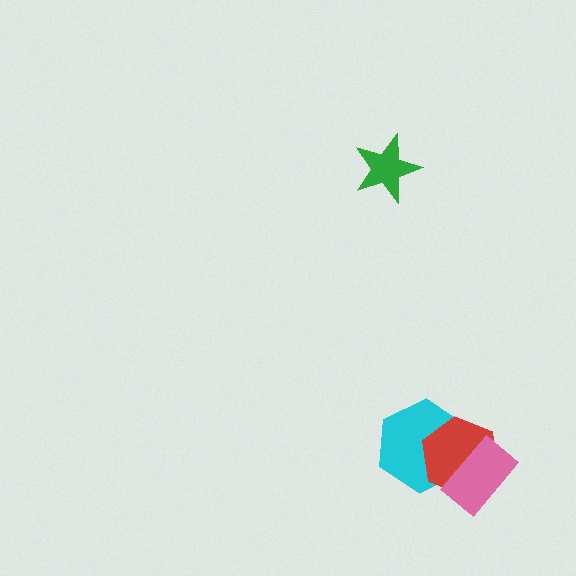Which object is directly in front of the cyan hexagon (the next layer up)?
The red hexagon is directly in front of the cyan hexagon.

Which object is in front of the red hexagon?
The pink rectangle is in front of the red hexagon.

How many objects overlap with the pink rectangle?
2 objects overlap with the pink rectangle.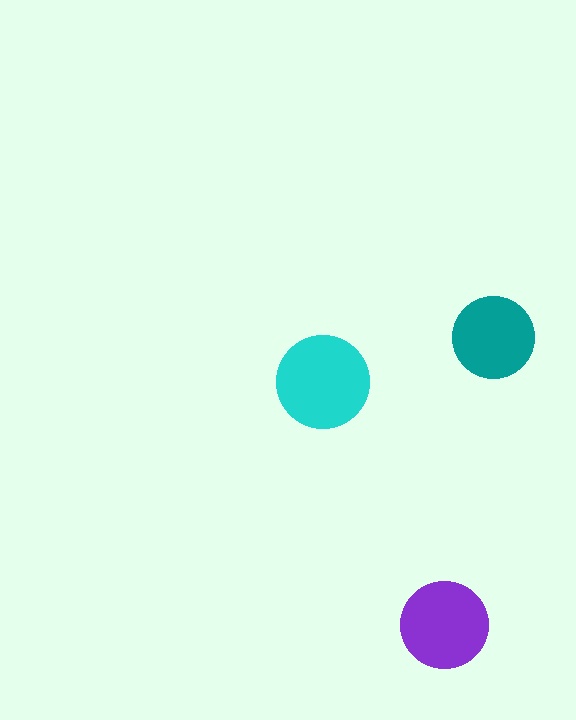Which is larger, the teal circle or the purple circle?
The purple one.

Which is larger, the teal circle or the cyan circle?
The cyan one.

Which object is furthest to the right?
The teal circle is rightmost.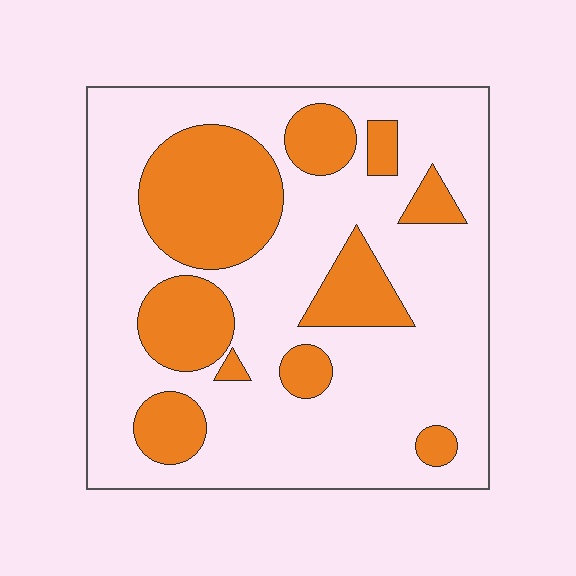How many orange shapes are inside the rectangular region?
10.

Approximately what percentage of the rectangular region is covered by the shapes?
Approximately 30%.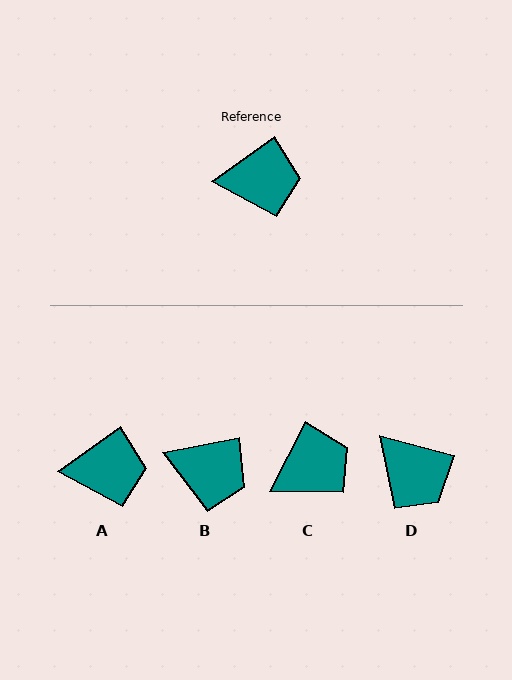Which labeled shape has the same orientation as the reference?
A.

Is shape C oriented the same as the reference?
No, it is off by about 28 degrees.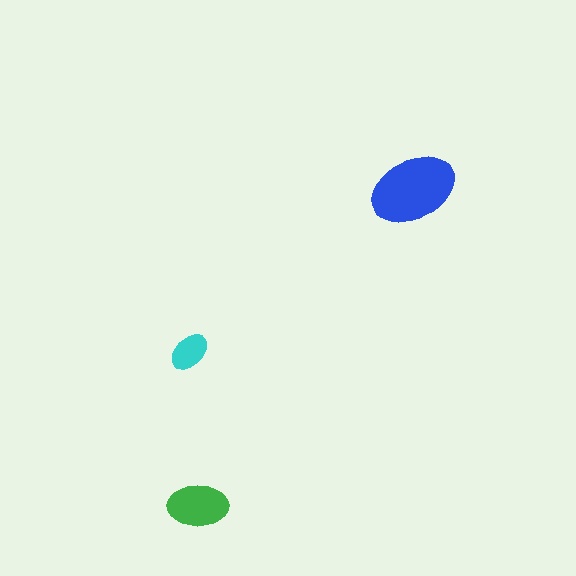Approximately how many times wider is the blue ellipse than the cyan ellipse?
About 2 times wider.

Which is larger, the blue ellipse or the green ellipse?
The blue one.